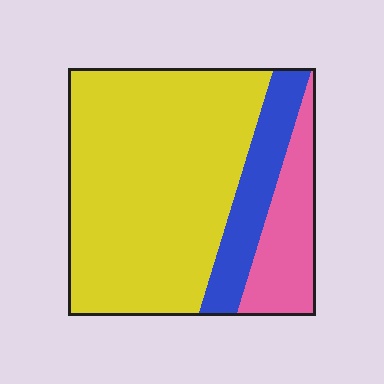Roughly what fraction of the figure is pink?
Pink takes up about one sixth (1/6) of the figure.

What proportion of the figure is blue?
Blue covers roughly 15% of the figure.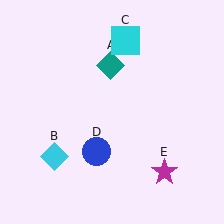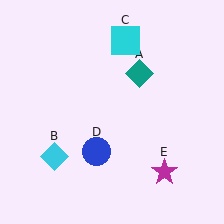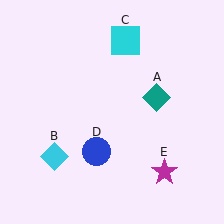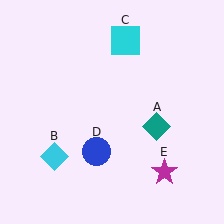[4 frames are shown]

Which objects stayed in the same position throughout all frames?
Cyan diamond (object B) and cyan square (object C) and blue circle (object D) and magenta star (object E) remained stationary.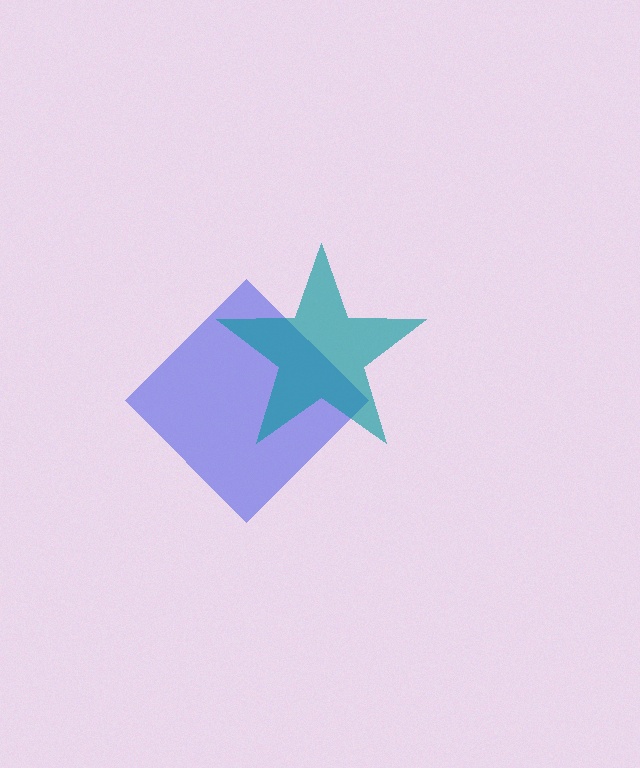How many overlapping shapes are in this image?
There are 2 overlapping shapes in the image.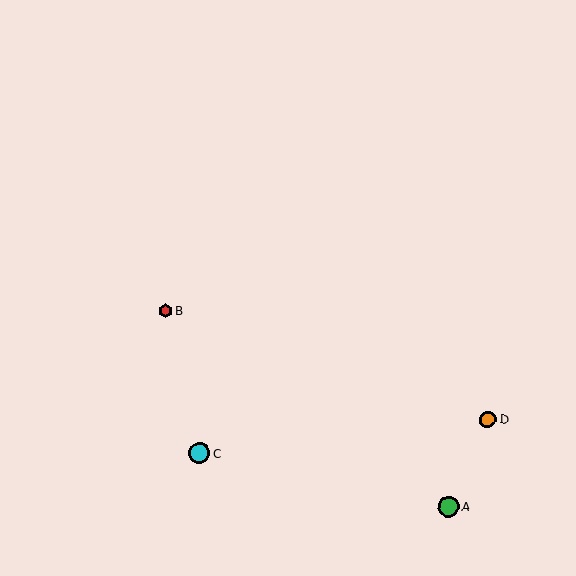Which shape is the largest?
The cyan circle (labeled C) is the largest.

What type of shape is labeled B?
Shape B is a red hexagon.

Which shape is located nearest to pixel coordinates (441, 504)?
The green circle (labeled A) at (448, 507) is nearest to that location.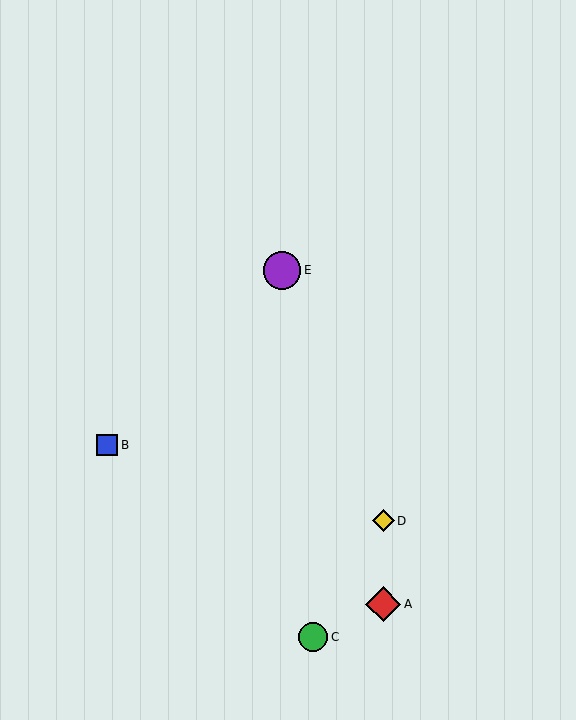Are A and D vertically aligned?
Yes, both are at x≈383.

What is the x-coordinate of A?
Object A is at x≈383.